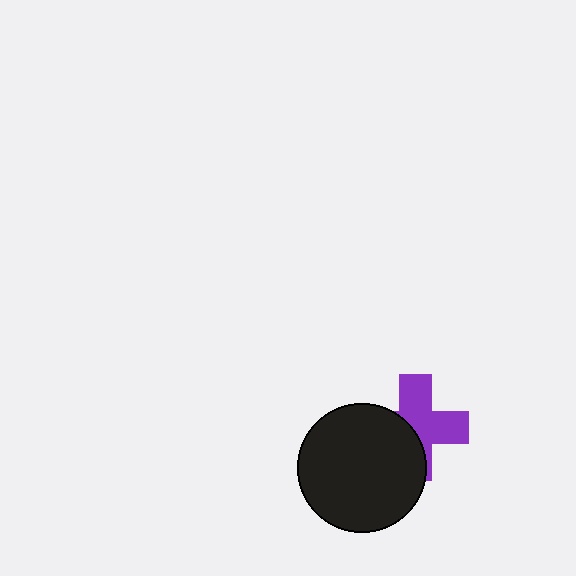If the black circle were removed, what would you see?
You would see the complete purple cross.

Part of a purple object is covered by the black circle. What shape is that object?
It is a cross.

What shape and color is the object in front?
The object in front is a black circle.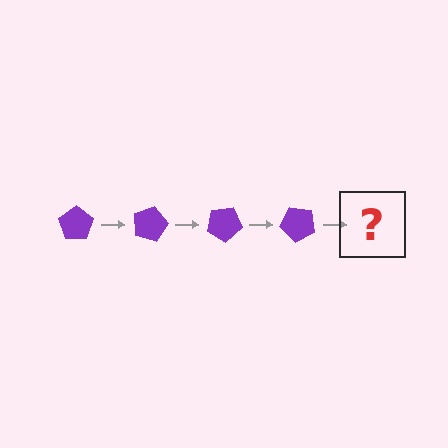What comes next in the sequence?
The next element should be a purple pentagon rotated 60 degrees.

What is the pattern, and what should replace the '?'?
The pattern is that the pentagon rotates 15 degrees each step. The '?' should be a purple pentagon rotated 60 degrees.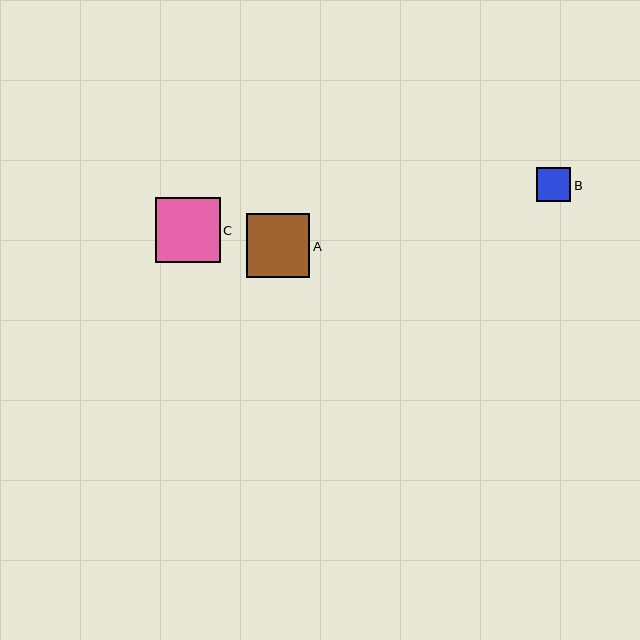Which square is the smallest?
Square B is the smallest with a size of approximately 34 pixels.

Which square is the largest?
Square C is the largest with a size of approximately 65 pixels.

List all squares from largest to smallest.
From largest to smallest: C, A, B.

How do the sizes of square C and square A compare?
Square C and square A are approximately the same size.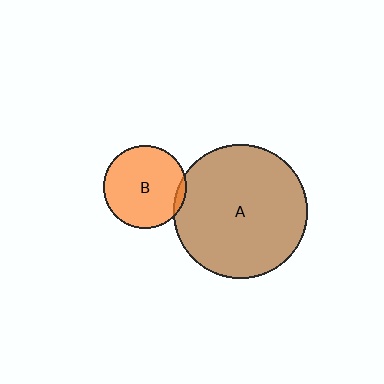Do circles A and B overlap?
Yes.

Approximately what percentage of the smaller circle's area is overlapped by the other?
Approximately 5%.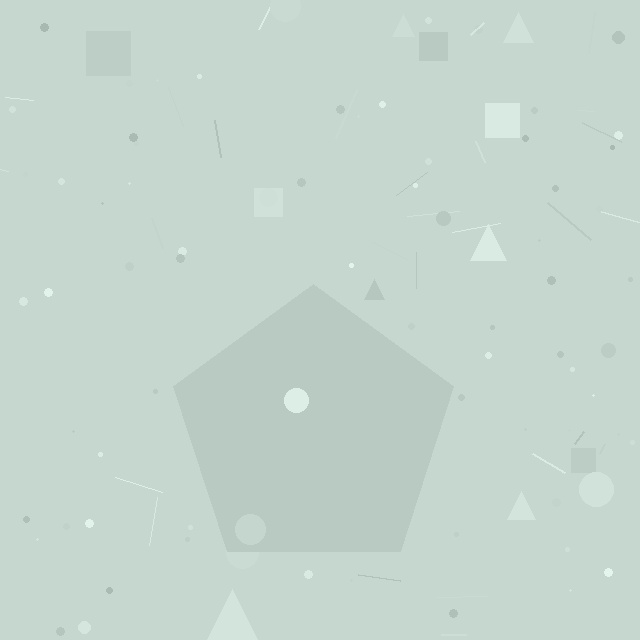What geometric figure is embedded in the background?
A pentagon is embedded in the background.